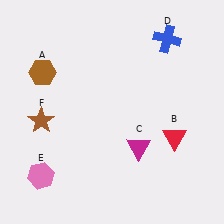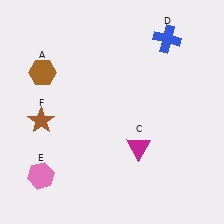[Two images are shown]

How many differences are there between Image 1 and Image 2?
There is 1 difference between the two images.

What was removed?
The red triangle (B) was removed in Image 2.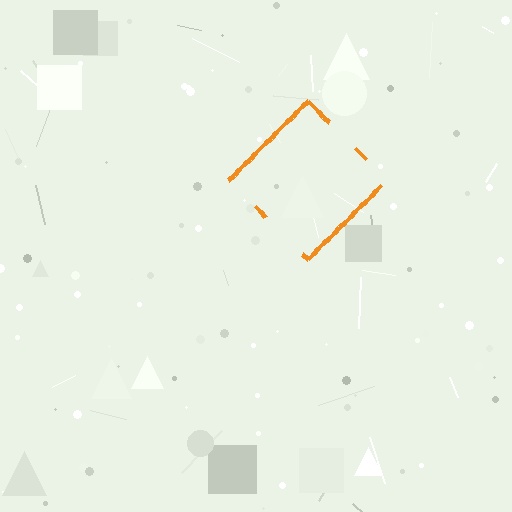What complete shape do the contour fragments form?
The contour fragments form a diamond.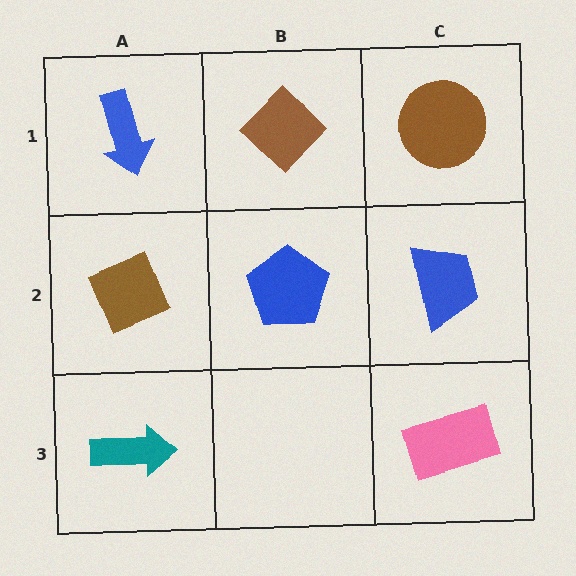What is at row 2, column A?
A brown diamond.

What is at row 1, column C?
A brown circle.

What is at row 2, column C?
A blue trapezoid.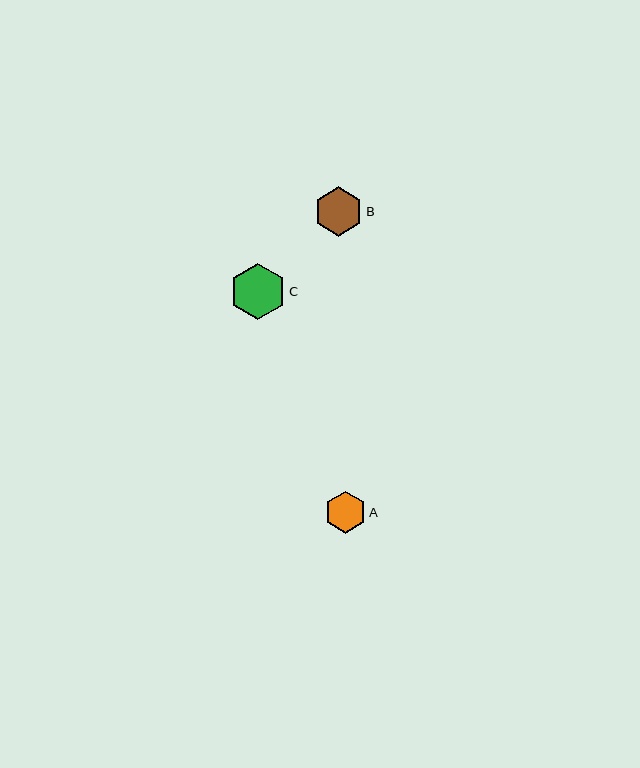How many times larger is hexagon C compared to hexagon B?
Hexagon C is approximately 1.1 times the size of hexagon B.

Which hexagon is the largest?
Hexagon C is the largest with a size of approximately 56 pixels.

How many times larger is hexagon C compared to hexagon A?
Hexagon C is approximately 1.4 times the size of hexagon A.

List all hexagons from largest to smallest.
From largest to smallest: C, B, A.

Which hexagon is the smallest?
Hexagon A is the smallest with a size of approximately 42 pixels.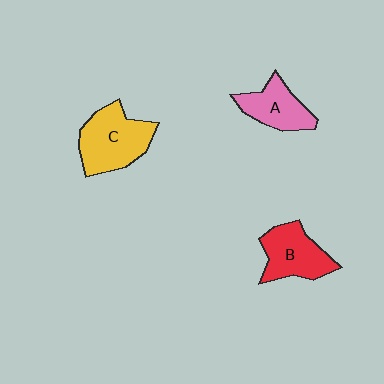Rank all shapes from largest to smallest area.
From largest to smallest: C (yellow), B (red), A (pink).